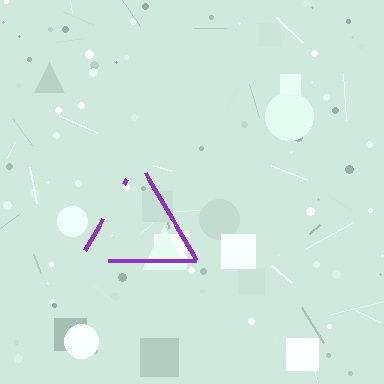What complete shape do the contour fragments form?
The contour fragments form a triangle.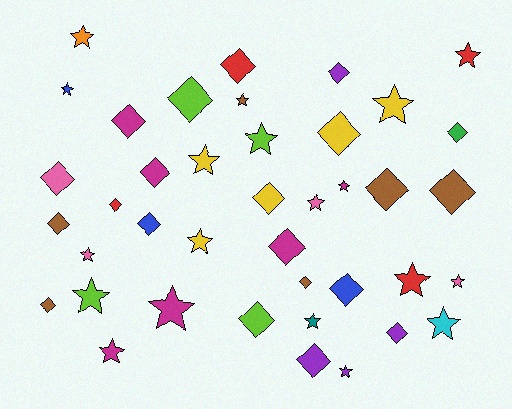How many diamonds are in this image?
There are 21 diamonds.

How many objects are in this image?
There are 40 objects.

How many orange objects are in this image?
There is 1 orange object.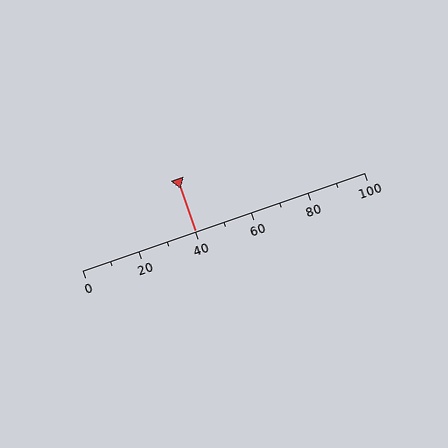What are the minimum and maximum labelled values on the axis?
The axis runs from 0 to 100.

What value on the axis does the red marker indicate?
The marker indicates approximately 40.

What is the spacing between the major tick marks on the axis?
The major ticks are spaced 20 apart.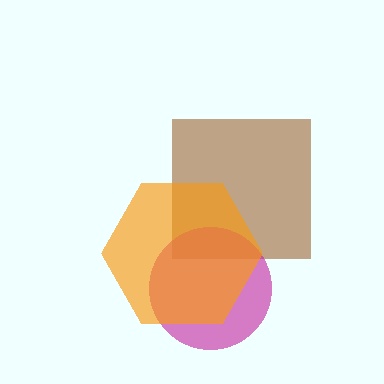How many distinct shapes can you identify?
There are 3 distinct shapes: a brown square, a magenta circle, an orange hexagon.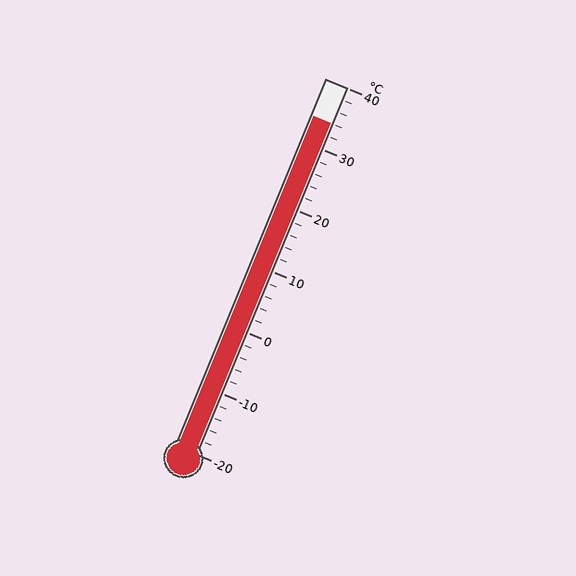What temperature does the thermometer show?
The thermometer shows approximately 34°C.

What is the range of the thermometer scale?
The thermometer scale ranges from -20°C to 40°C.